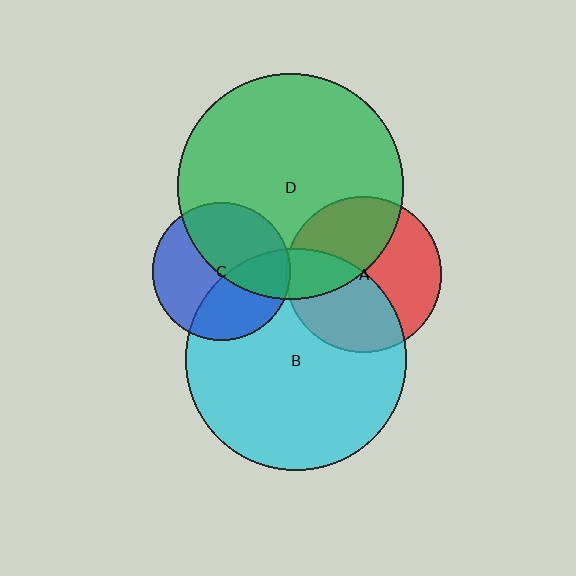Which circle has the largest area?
Circle D (green).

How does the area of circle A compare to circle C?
Approximately 1.3 times.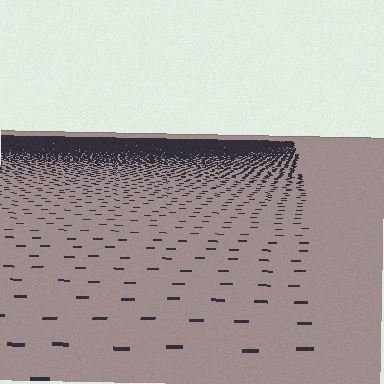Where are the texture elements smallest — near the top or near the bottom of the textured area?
Near the top.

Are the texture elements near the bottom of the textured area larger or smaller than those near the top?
Larger. Near the bottom, elements are closer to the viewer and appear at a bigger on-screen size.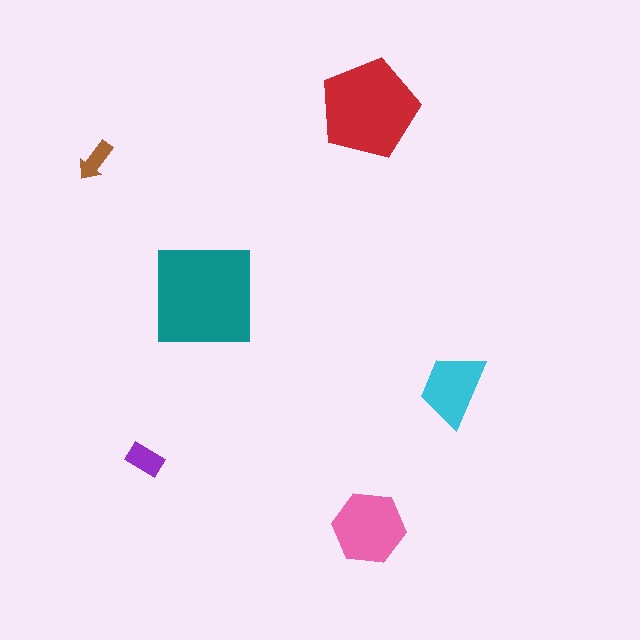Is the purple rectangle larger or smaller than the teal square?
Smaller.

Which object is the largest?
The teal square.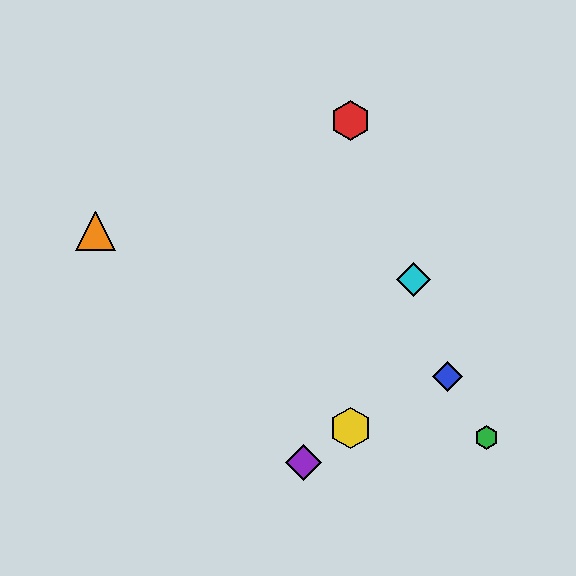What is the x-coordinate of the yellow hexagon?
The yellow hexagon is at x≈351.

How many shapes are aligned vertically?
2 shapes (the red hexagon, the yellow hexagon) are aligned vertically.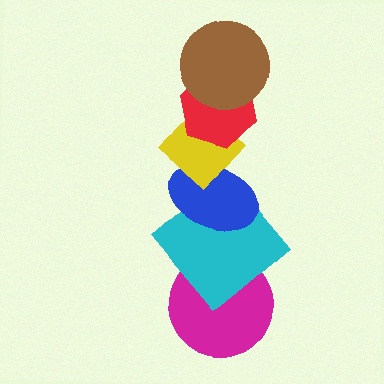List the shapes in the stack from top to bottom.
From top to bottom: the brown circle, the red hexagon, the yellow diamond, the blue ellipse, the cyan diamond, the magenta circle.